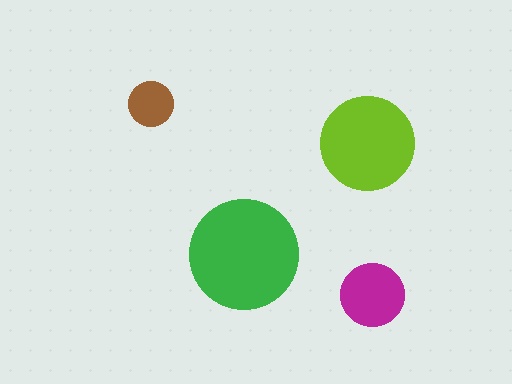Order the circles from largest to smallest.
the green one, the lime one, the magenta one, the brown one.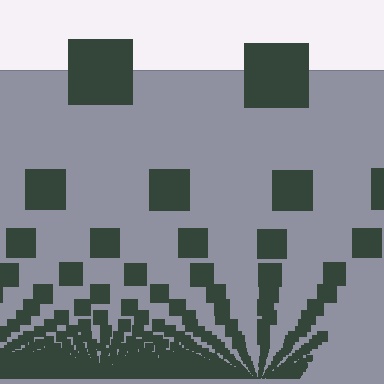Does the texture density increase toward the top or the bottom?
Density increases toward the bottom.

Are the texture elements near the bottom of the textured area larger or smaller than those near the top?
Smaller. The gradient is inverted — elements near the bottom are smaller and denser.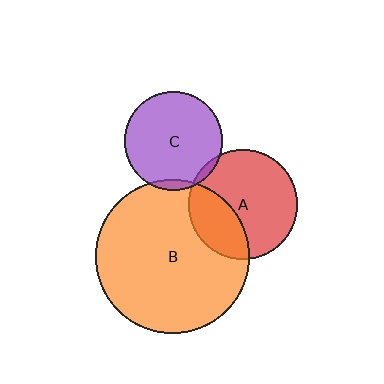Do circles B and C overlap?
Yes.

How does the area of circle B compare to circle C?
Approximately 2.4 times.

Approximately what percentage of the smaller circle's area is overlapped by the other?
Approximately 5%.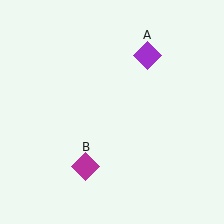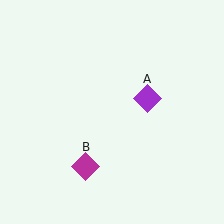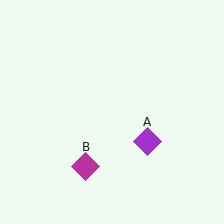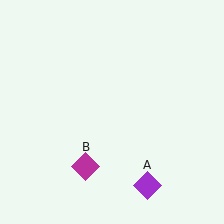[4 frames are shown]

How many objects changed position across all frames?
1 object changed position: purple diamond (object A).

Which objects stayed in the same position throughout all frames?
Magenta diamond (object B) remained stationary.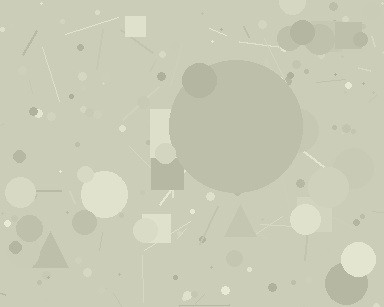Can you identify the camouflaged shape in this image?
The camouflaged shape is a circle.